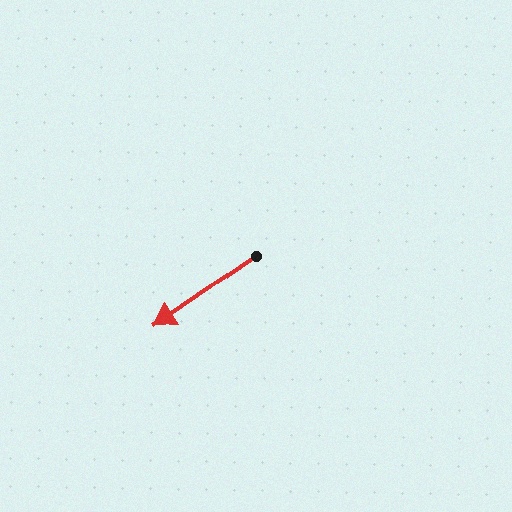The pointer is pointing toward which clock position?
Roughly 8 o'clock.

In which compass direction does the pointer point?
Southwest.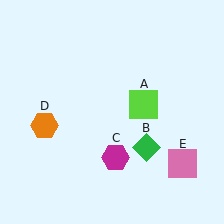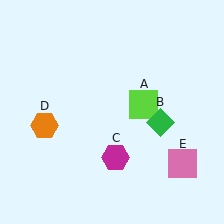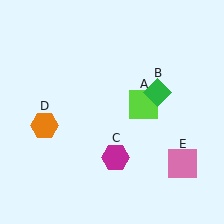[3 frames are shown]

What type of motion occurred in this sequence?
The green diamond (object B) rotated counterclockwise around the center of the scene.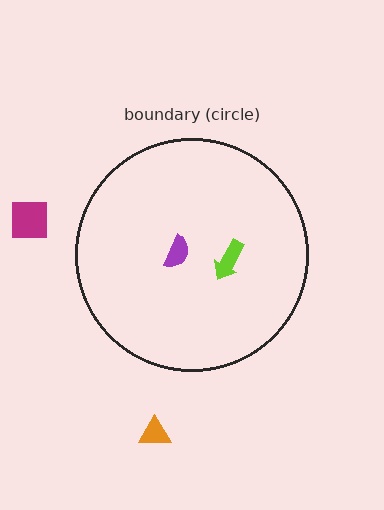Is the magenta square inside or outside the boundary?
Outside.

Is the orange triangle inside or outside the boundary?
Outside.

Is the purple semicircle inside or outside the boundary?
Inside.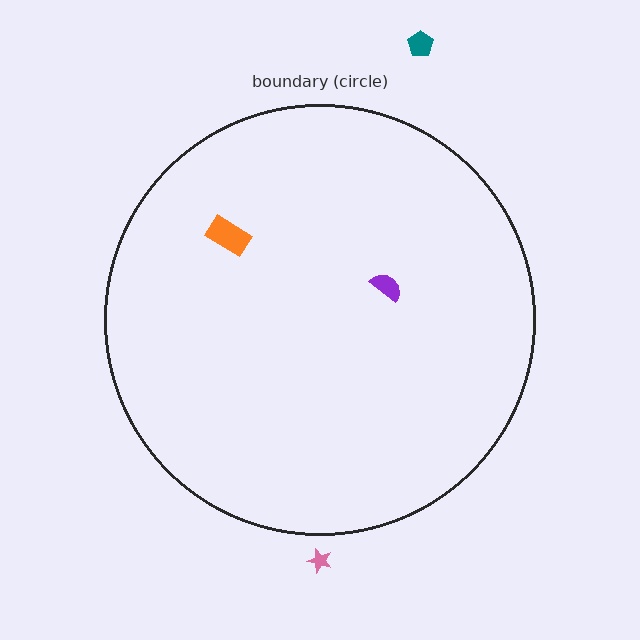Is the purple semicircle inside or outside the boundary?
Inside.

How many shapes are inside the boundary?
2 inside, 2 outside.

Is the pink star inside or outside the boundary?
Outside.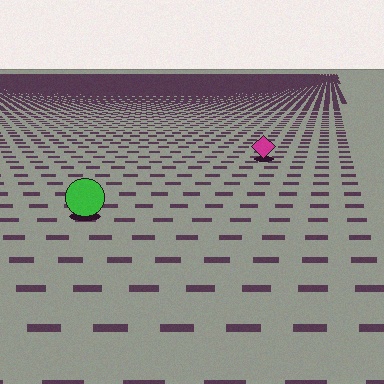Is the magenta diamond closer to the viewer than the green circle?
No. The green circle is closer — you can tell from the texture gradient: the ground texture is coarser near it.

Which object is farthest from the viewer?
The magenta diamond is farthest from the viewer. It appears smaller and the ground texture around it is denser.